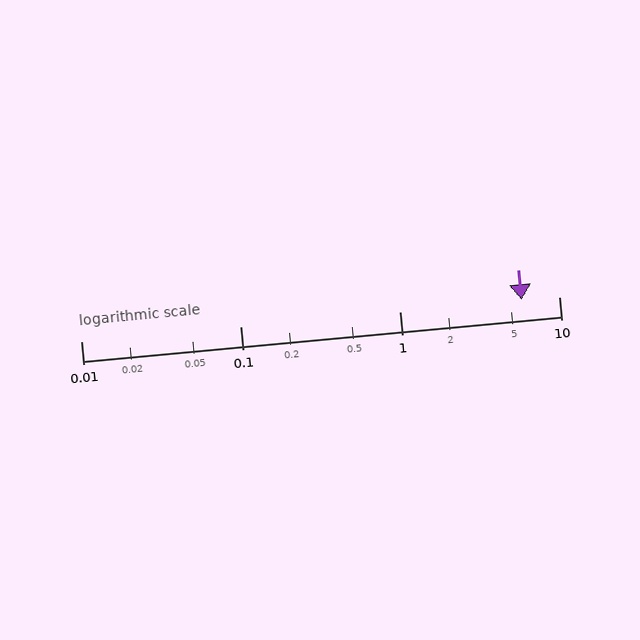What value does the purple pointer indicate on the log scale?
The pointer indicates approximately 5.8.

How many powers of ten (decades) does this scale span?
The scale spans 3 decades, from 0.01 to 10.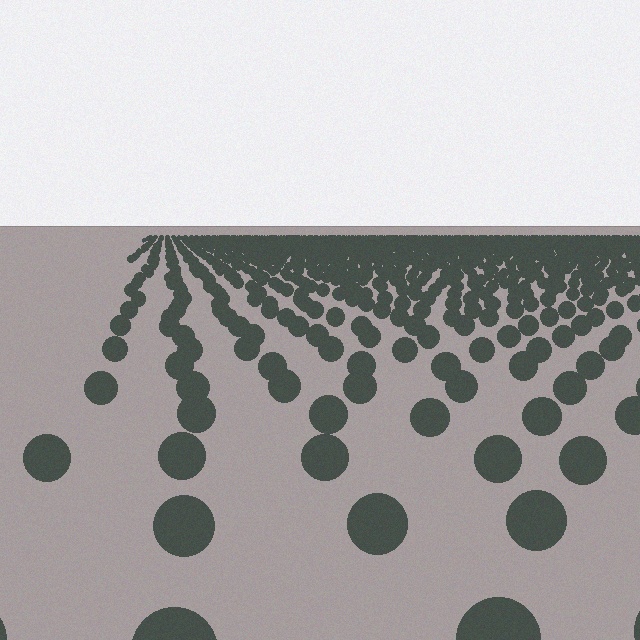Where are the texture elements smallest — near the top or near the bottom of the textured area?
Near the top.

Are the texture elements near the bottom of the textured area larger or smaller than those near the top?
Larger. Near the bottom, elements are closer to the viewer and appear at a bigger on-screen size.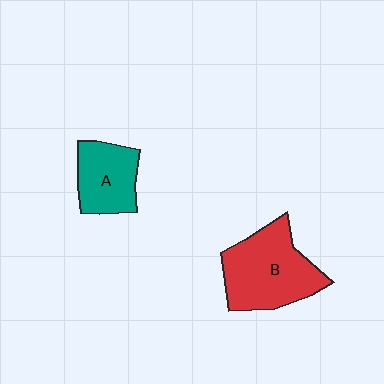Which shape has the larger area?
Shape B (red).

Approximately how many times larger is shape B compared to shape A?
Approximately 1.6 times.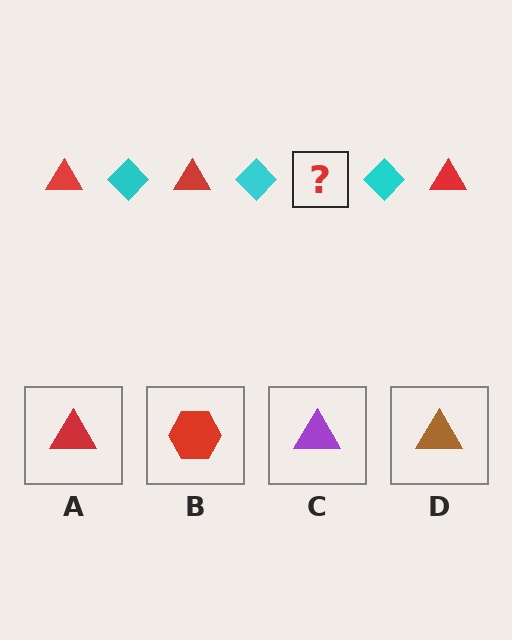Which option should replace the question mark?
Option A.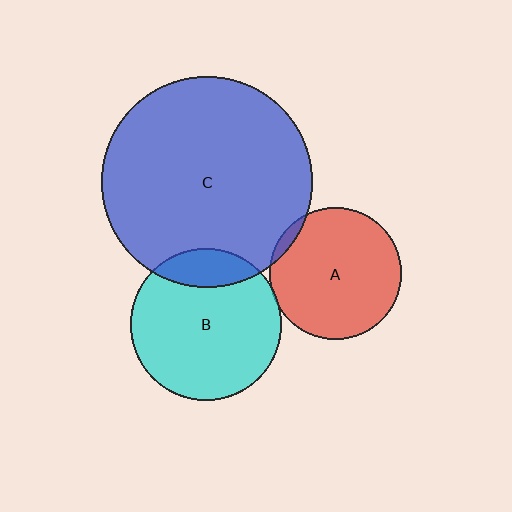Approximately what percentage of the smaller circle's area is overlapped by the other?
Approximately 15%.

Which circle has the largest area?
Circle C (blue).